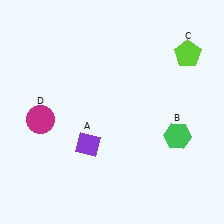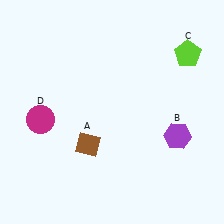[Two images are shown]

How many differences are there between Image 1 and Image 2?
There are 2 differences between the two images.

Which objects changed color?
A changed from purple to brown. B changed from green to purple.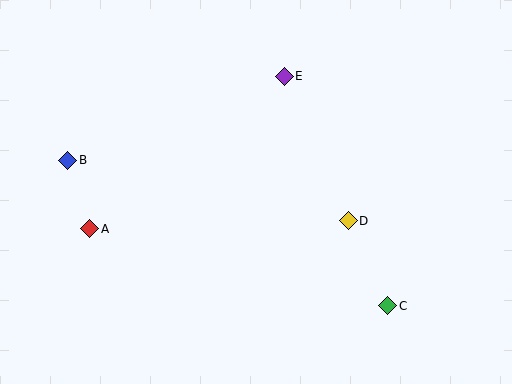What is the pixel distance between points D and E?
The distance between D and E is 158 pixels.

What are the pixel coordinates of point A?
Point A is at (90, 229).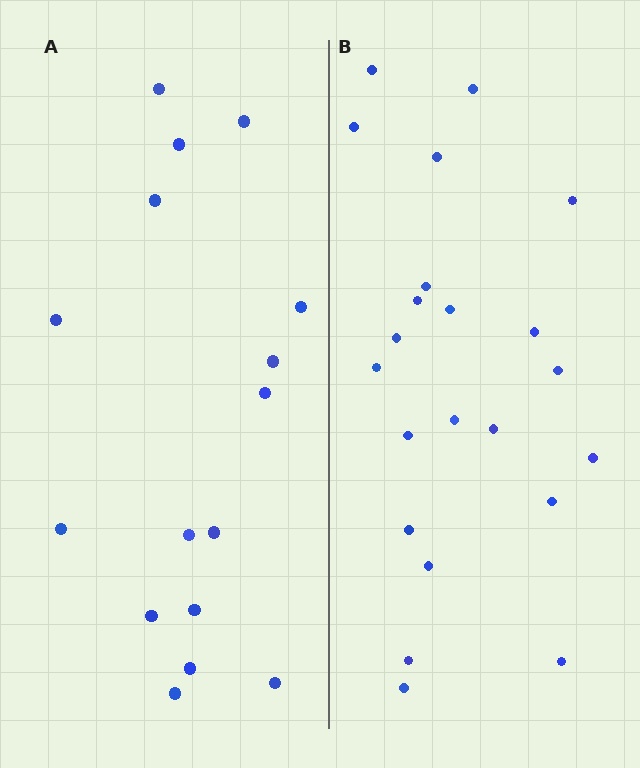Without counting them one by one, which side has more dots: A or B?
Region B (the right region) has more dots.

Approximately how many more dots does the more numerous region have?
Region B has about 6 more dots than region A.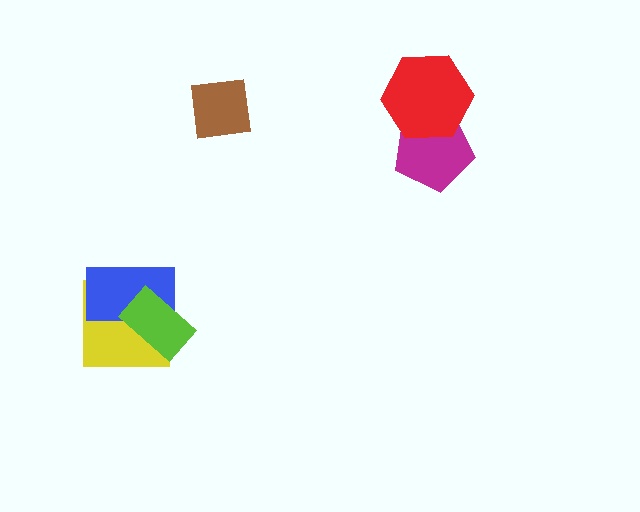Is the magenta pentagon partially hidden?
Yes, it is partially covered by another shape.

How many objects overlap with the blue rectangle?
2 objects overlap with the blue rectangle.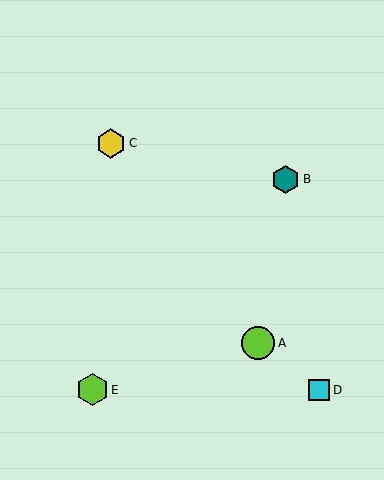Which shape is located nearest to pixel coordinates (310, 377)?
The cyan square (labeled D) at (319, 390) is nearest to that location.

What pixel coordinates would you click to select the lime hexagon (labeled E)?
Click at (92, 390) to select the lime hexagon E.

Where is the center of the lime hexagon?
The center of the lime hexagon is at (92, 390).